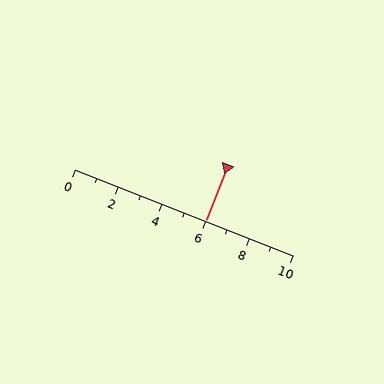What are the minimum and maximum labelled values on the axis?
The axis runs from 0 to 10.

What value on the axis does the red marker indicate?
The marker indicates approximately 6.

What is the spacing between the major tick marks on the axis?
The major ticks are spaced 2 apart.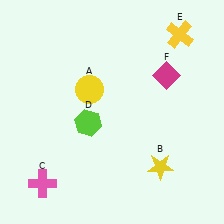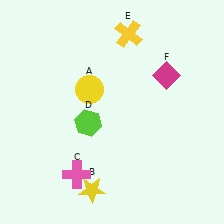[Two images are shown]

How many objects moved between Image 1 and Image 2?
3 objects moved between the two images.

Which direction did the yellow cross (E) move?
The yellow cross (E) moved left.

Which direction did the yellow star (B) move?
The yellow star (B) moved left.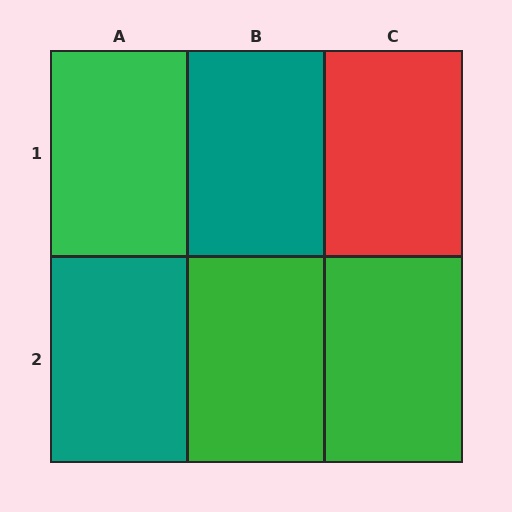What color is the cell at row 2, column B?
Green.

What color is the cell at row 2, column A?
Teal.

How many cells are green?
3 cells are green.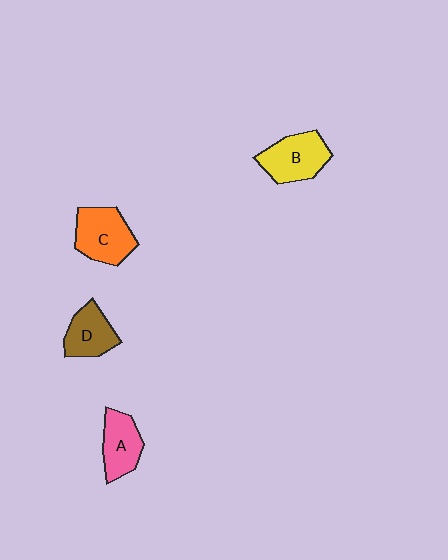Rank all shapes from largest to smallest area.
From largest to smallest: C (orange), B (yellow), A (pink), D (brown).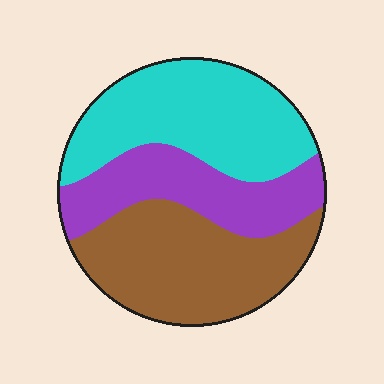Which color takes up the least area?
Purple, at roughly 25%.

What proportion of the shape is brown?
Brown covers about 35% of the shape.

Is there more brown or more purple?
Brown.